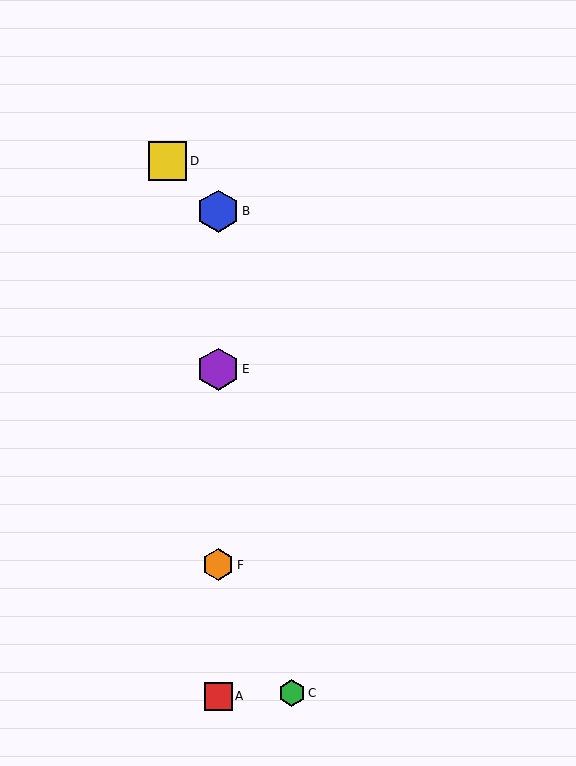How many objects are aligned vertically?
4 objects (A, B, E, F) are aligned vertically.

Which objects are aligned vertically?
Objects A, B, E, F are aligned vertically.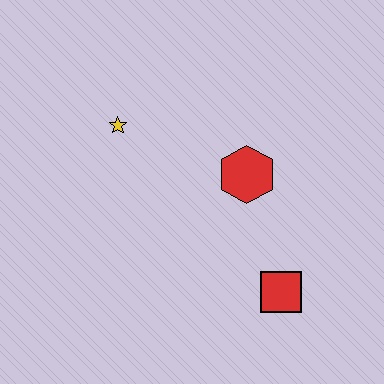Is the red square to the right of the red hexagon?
Yes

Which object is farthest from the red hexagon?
The yellow star is farthest from the red hexagon.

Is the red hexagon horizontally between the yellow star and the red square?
Yes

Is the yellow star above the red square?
Yes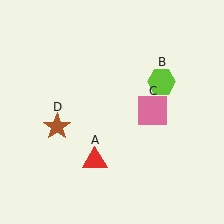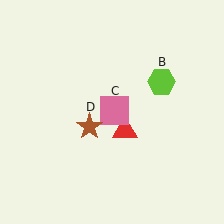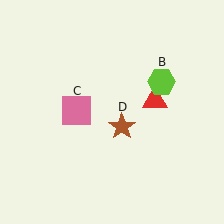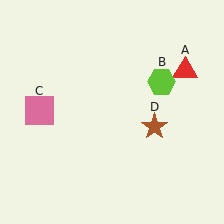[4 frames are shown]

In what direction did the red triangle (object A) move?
The red triangle (object A) moved up and to the right.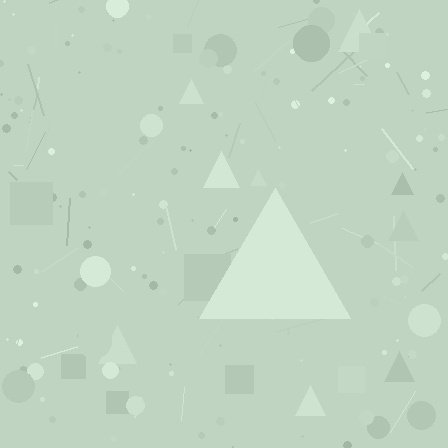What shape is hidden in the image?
A triangle is hidden in the image.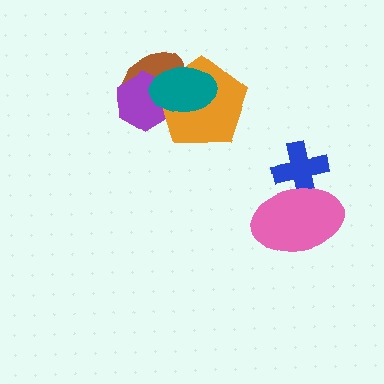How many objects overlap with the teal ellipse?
3 objects overlap with the teal ellipse.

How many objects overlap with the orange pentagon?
3 objects overlap with the orange pentagon.